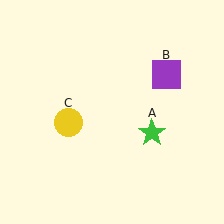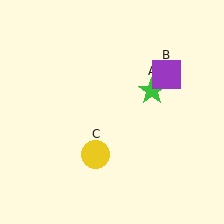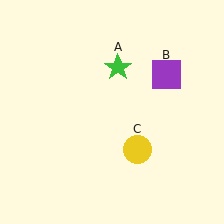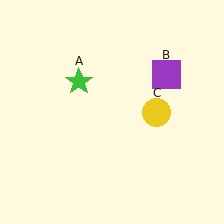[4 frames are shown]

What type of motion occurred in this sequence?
The green star (object A), yellow circle (object C) rotated counterclockwise around the center of the scene.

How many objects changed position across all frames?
2 objects changed position: green star (object A), yellow circle (object C).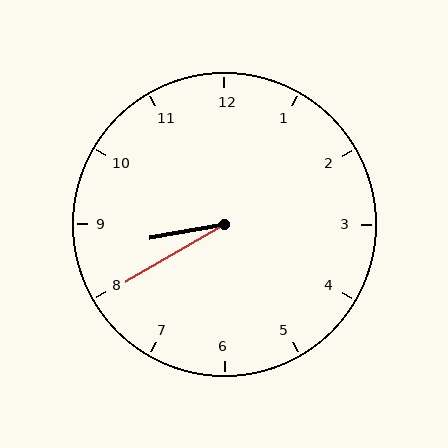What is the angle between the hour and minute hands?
Approximately 20 degrees.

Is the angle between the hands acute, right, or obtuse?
It is acute.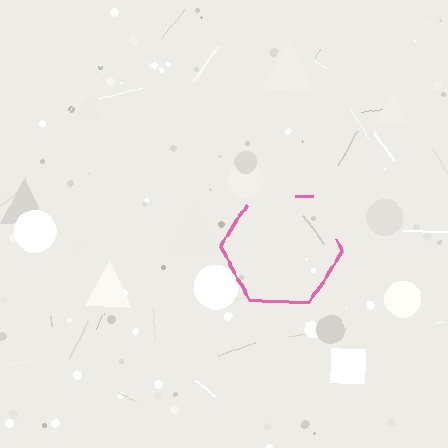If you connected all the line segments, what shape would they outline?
They would outline a hexagon.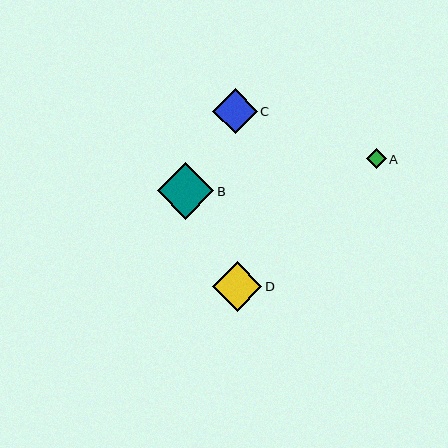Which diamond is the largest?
Diamond B is the largest with a size of approximately 57 pixels.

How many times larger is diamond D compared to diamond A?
Diamond D is approximately 2.4 times the size of diamond A.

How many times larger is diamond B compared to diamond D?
Diamond B is approximately 1.1 times the size of diamond D.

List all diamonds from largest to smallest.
From largest to smallest: B, D, C, A.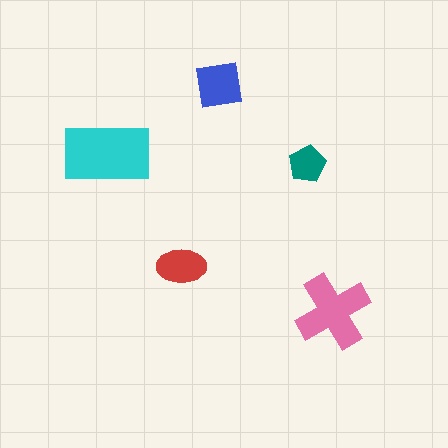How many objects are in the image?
There are 5 objects in the image.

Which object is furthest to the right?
The pink cross is rightmost.